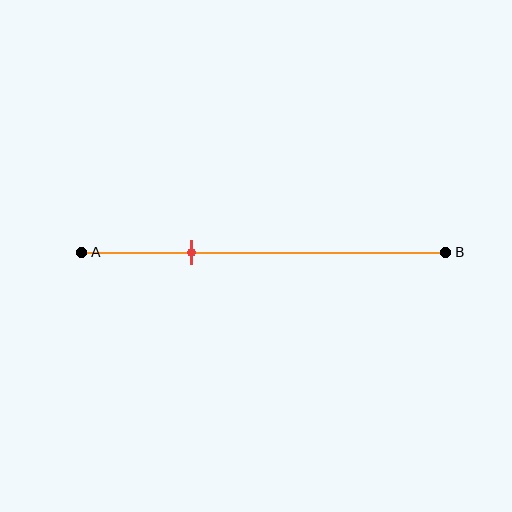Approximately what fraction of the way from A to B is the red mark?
The red mark is approximately 30% of the way from A to B.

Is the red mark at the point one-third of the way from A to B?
No, the mark is at about 30% from A, not at the 33% one-third point.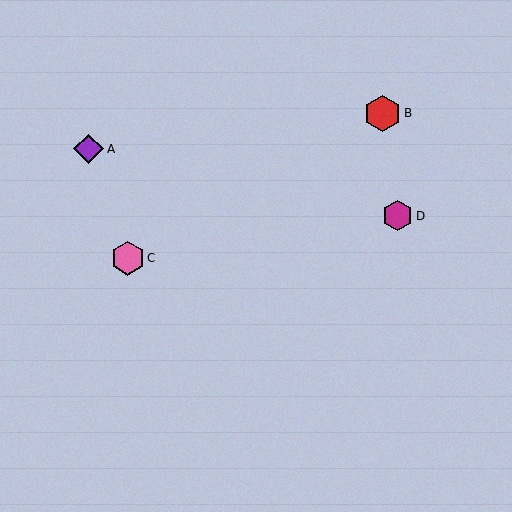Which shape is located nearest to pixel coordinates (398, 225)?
The magenta hexagon (labeled D) at (397, 215) is nearest to that location.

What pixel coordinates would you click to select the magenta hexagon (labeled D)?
Click at (397, 215) to select the magenta hexagon D.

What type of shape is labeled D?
Shape D is a magenta hexagon.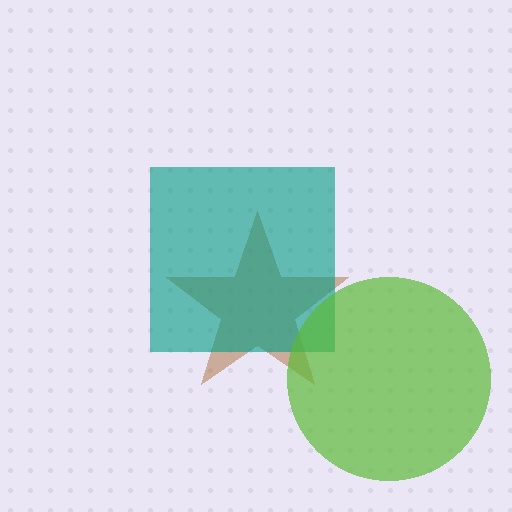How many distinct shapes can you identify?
There are 3 distinct shapes: a brown star, a teal square, a lime circle.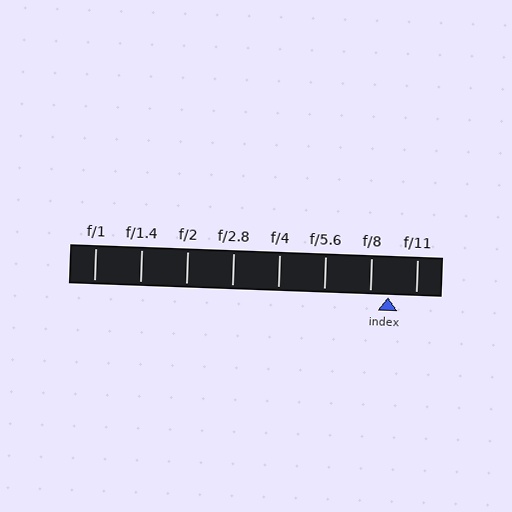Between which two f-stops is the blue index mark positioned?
The index mark is between f/8 and f/11.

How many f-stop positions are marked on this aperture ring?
There are 8 f-stop positions marked.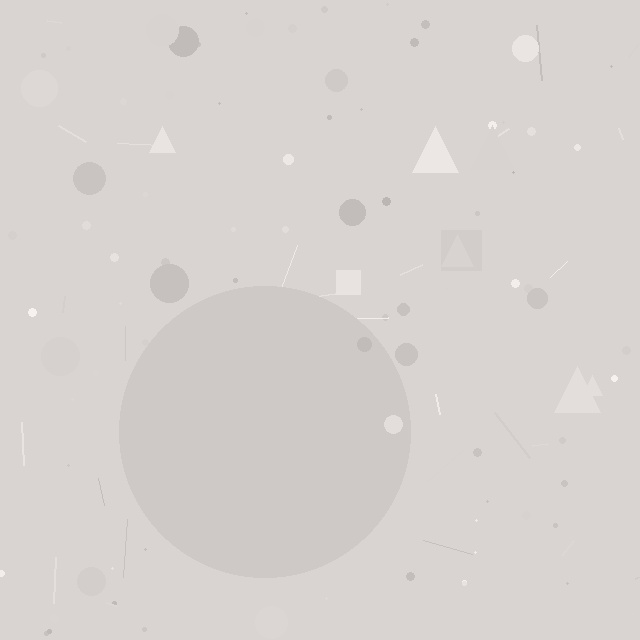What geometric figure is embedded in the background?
A circle is embedded in the background.